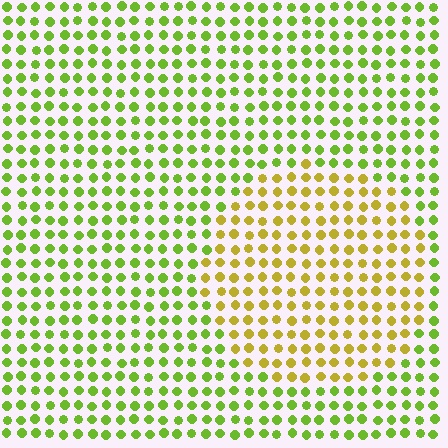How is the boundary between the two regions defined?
The boundary is defined purely by a slight shift in hue (about 38 degrees). Spacing, size, and orientation are identical on both sides.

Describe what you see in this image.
The image is filled with small lime elements in a uniform arrangement. A circle-shaped region is visible where the elements are tinted to a slightly different hue, forming a subtle color boundary.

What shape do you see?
I see a circle.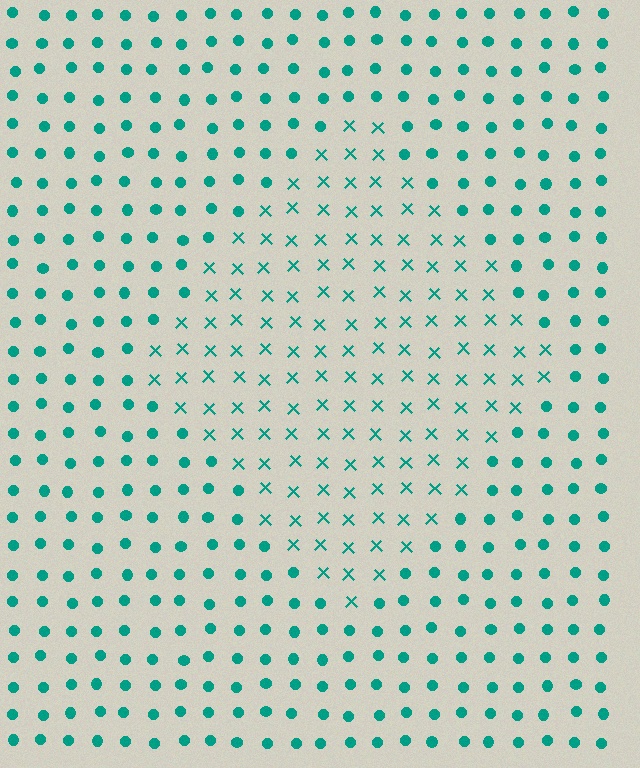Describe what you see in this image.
The image is filled with small teal elements arranged in a uniform grid. A diamond-shaped region contains X marks, while the surrounding area contains circles. The boundary is defined purely by the change in element shape.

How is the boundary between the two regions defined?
The boundary is defined by a change in element shape: X marks inside vs. circles outside. All elements share the same color and spacing.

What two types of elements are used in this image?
The image uses X marks inside the diamond region and circles outside it.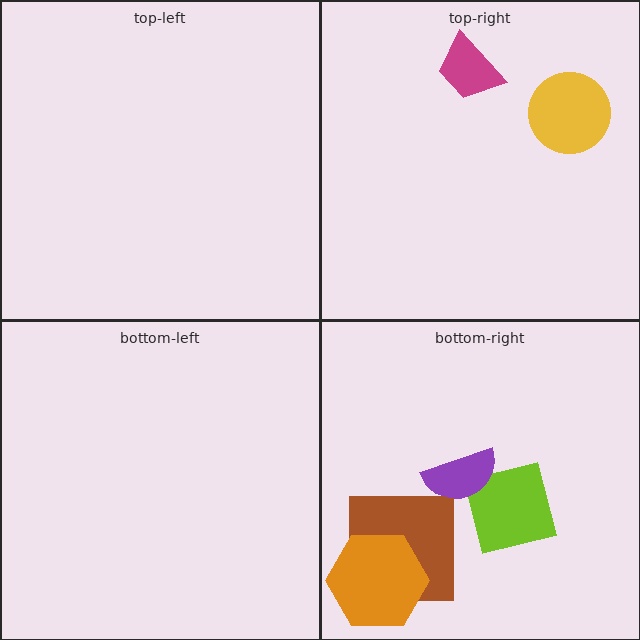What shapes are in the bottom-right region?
The brown square, the lime square, the orange hexagon, the purple semicircle.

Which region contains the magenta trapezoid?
The top-right region.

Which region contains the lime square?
The bottom-right region.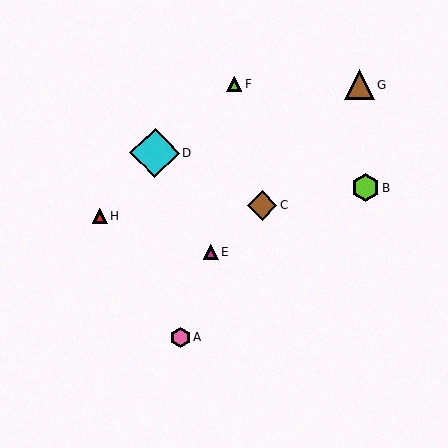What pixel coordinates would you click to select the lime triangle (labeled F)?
Click at (234, 84) to select the lime triangle F.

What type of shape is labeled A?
Shape A is a pink hexagon.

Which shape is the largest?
The cyan diamond (labeled D) is the largest.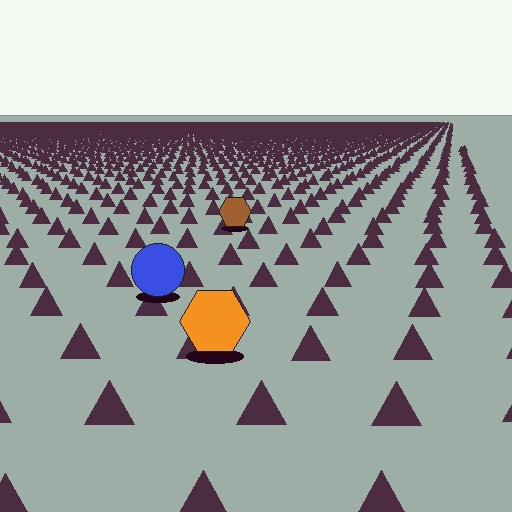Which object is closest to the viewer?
The orange hexagon is closest. The texture marks near it are larger and more spread out.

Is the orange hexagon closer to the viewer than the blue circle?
Yes. The orange hexagon is closer — you can tell from the texture gradient: the ground texture is coarser near it.